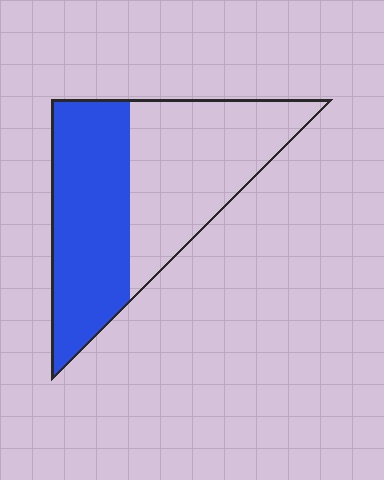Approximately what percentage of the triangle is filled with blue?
Approximately 50%.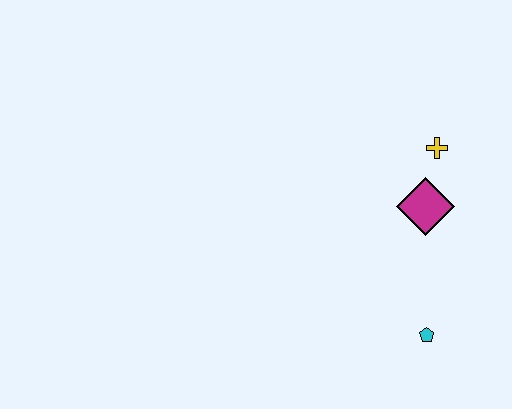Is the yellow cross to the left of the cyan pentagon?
No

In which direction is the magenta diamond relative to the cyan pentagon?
The magenta diamond is above the cyan pentagon.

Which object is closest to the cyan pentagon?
The magenta diamond is closest to the cyan pentagon.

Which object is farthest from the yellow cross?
The cyan pentagon is farthest from the yellow cross.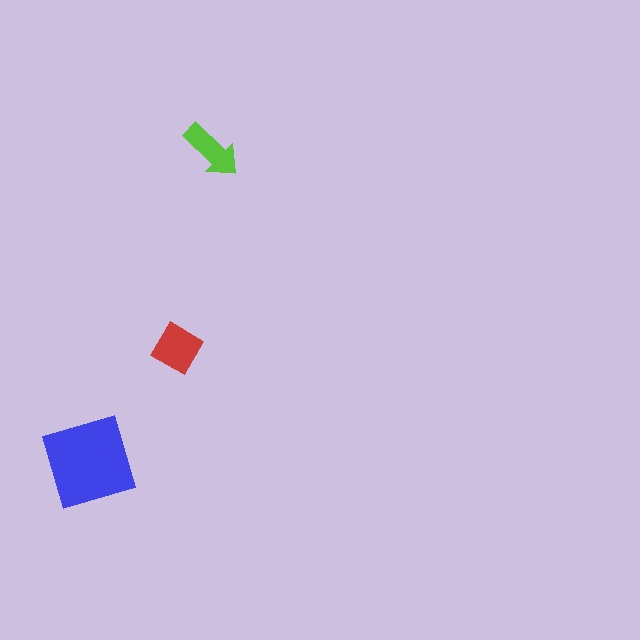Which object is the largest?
The blue diamond.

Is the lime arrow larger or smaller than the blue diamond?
Smaller.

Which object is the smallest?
The lime arrow.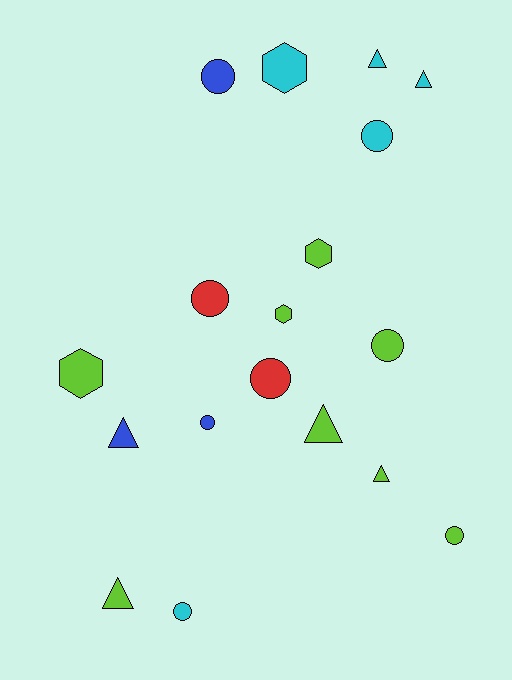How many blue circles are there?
There are 2 blue circles.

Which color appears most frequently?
Lime, with 8 objects.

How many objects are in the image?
There are 18 objects.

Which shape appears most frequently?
Circle, with 8 objects.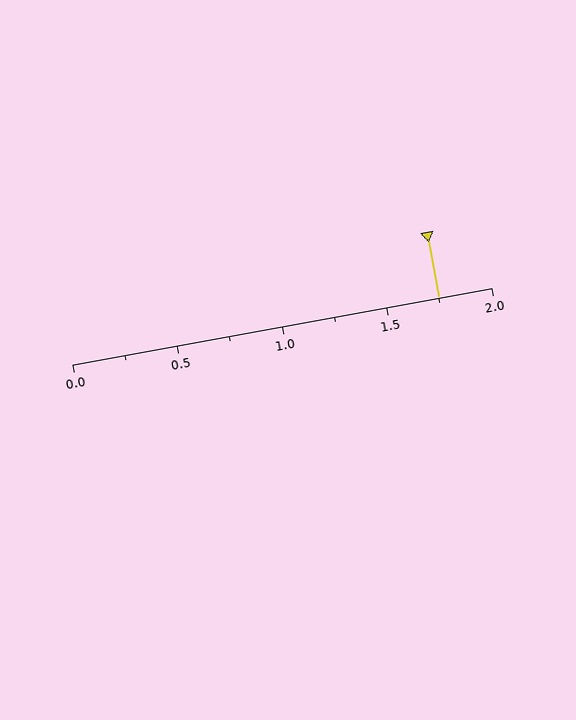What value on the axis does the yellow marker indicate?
The marker indicates approximately 1.75.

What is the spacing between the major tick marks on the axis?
The major ticks are spaced 0.5 apart.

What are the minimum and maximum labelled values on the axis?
The axis runs from 0.0 to 2.0.